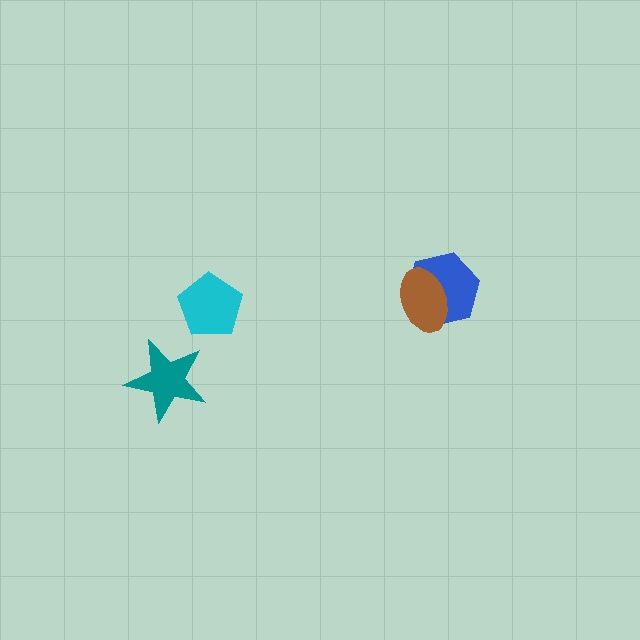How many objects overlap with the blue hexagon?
1 object overlaps with the blue hexagon.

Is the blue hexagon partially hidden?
Yes, it is partially covered by another shape.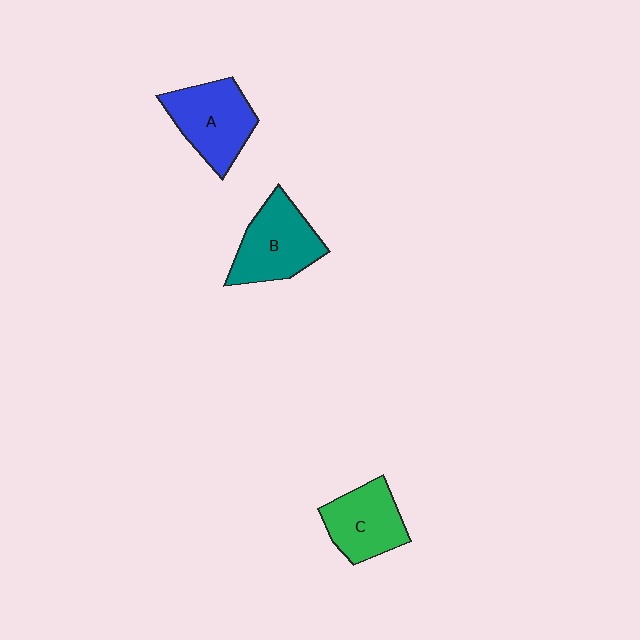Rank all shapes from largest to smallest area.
From largest to smallest: B (teal), A (blue), C (green).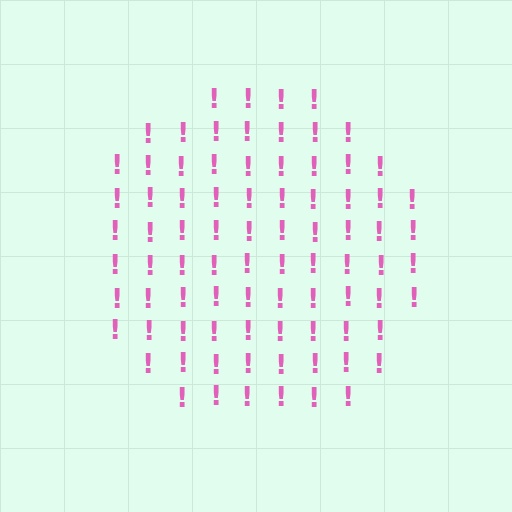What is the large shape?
The large shape is a circle.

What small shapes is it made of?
It is made of small exclamation marks.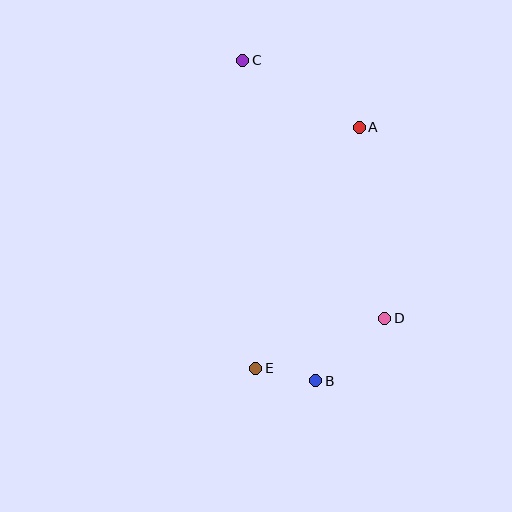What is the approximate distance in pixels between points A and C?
The distance between A and C is approximately 135 pixels.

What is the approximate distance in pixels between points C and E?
The distance between C and E is approximately 308 pixels.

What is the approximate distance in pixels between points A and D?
The distance between A and D is approximately 192 pixels.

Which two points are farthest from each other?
Points B and C are farthest from each other.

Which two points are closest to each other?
Points B and E are closest to each other.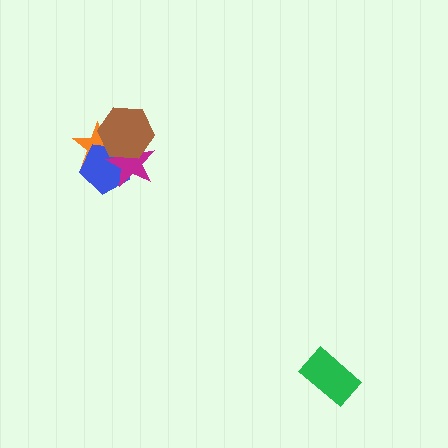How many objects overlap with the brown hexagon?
3 objects overlap with the brown hexagon.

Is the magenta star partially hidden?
Yes, it is partially covered by another shape.